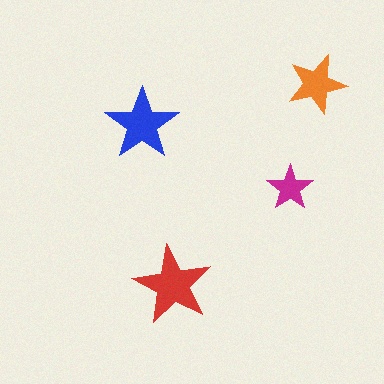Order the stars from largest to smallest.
the red one, the blue one, the orange one, the magenta one.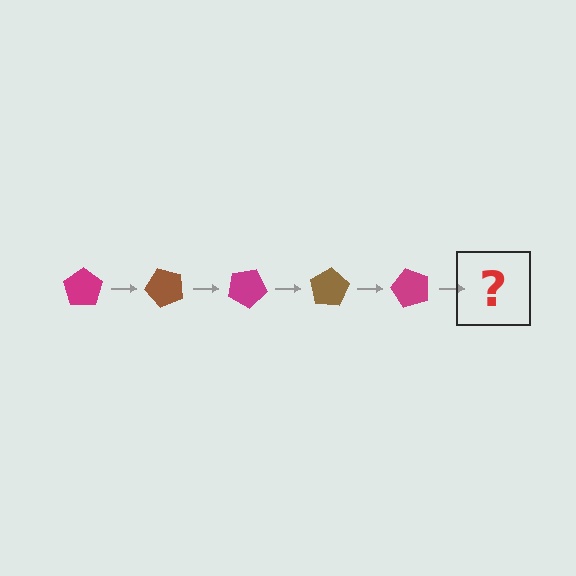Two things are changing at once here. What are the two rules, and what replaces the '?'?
The two rules are that it rotates 50 degrees each step and the color cycles through magenta and brown. The '?' should be a brown pentagon, rotated 250 degrees from the start.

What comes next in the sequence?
The next element should be a brown pentagon, rotated 250 degrees from the start.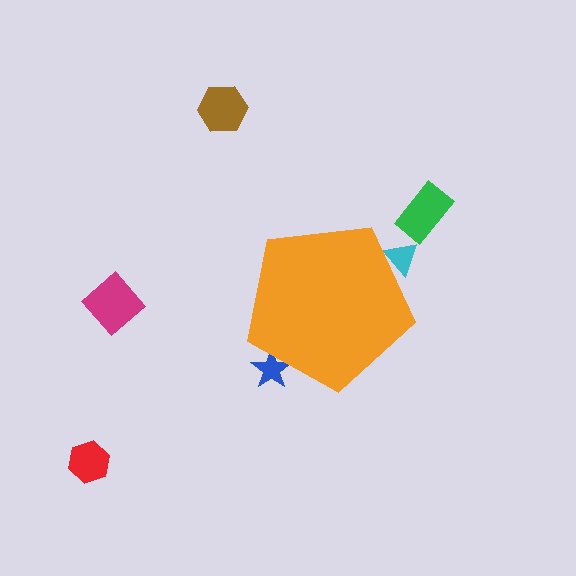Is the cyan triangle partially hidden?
Yes, the cyan triangle is partially hidden behind the orange pentagon.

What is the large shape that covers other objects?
An orange pentagon.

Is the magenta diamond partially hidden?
No, the magenta diamond is fully visible.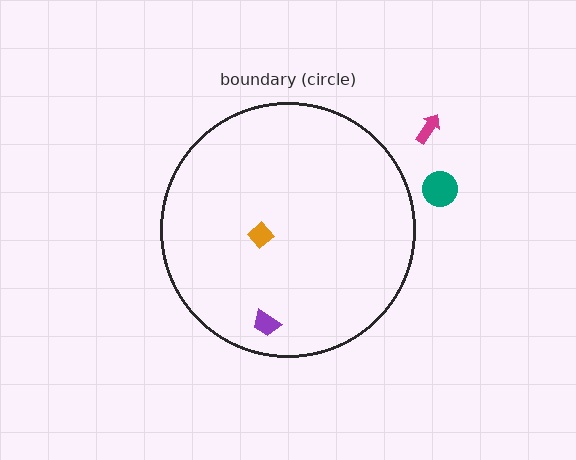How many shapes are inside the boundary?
2 inside, 2 outside.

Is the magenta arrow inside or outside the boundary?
Outside.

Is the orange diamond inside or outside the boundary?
Inside.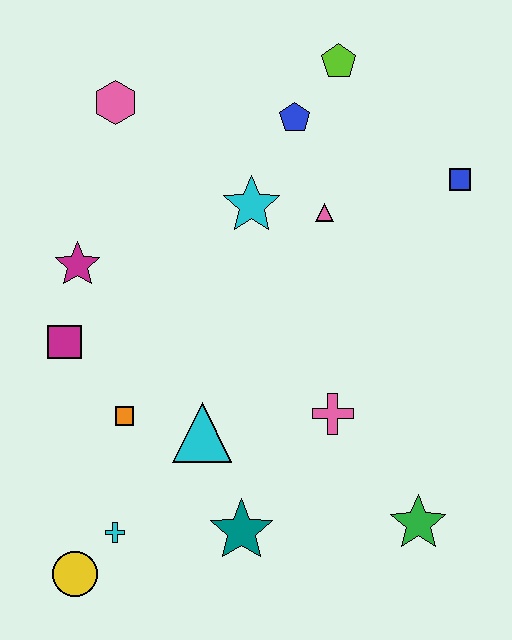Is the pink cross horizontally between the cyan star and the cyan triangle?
No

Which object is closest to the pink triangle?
The cyan star is closest to the pink triangle.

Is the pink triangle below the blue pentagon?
Yes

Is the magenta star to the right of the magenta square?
Yes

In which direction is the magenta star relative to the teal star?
The magenta star is above the teal star.